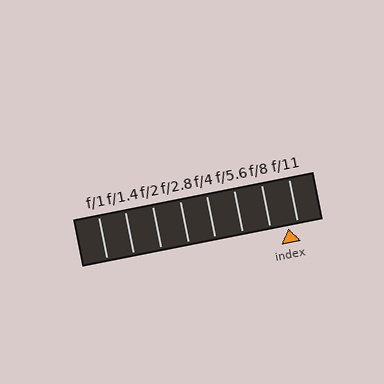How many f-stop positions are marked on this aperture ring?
There are 8 f-stop positions marked.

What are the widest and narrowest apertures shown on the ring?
The widest aperture shown is f/1 and the narrowest is f/11.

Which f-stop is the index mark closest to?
The index mark is closest to f/11.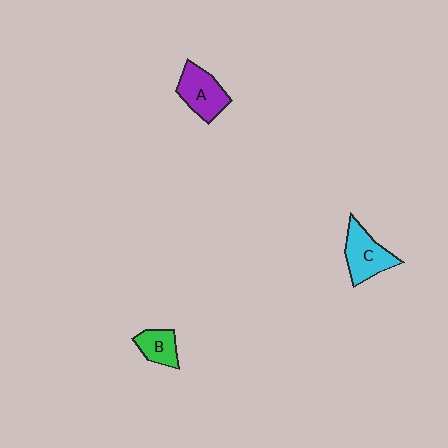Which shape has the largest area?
Shape C (cyan).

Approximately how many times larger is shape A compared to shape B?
Approximately 1.6 times.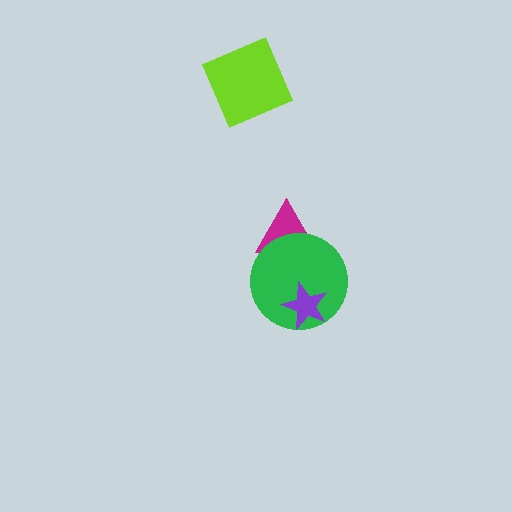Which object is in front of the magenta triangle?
The green circle is in front of the magenta triangle.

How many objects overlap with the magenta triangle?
1 object overlaps with the magenta triangle.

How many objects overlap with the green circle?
2 objects overlap with the green circle.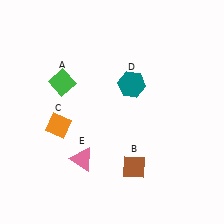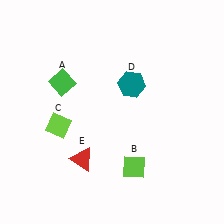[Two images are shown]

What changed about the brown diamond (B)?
In Image 1, B is brown. In Image 2, it changed to lime.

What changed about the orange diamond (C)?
In Image 1, C is orange. In Image 2, it changed to lime.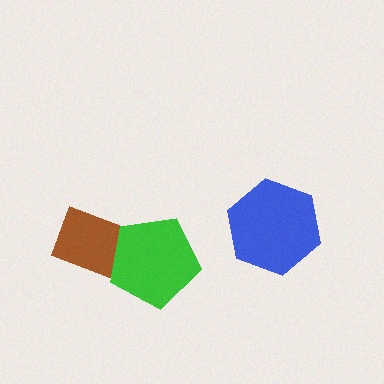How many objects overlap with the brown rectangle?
1 object overlaps with the brown rectangle.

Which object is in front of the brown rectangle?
The green pentagon is in front of the brown rectangle.